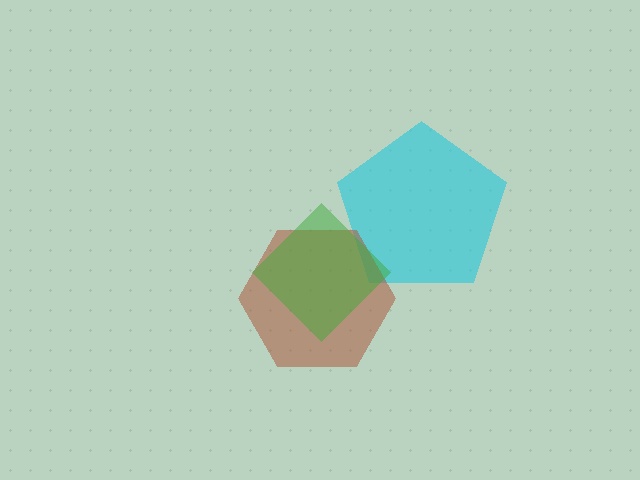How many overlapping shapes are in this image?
There are 3 overlapping shapes in the image.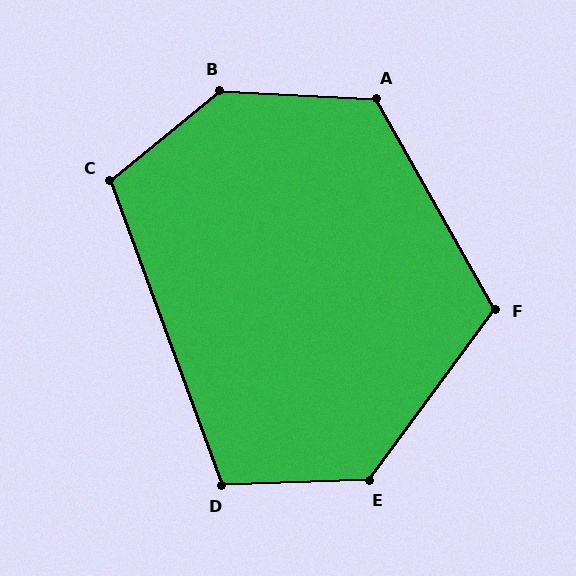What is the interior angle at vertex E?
Approximately 129 degrees (obtuse).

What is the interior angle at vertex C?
Approximately 109 degrees (obtuse).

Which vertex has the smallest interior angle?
D, at approximately 108 degrees.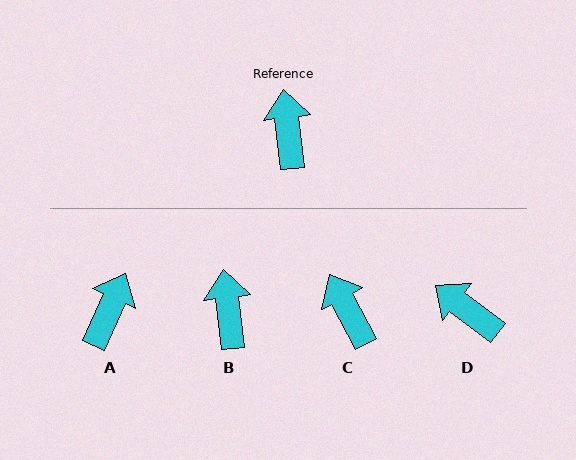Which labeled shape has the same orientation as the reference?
B.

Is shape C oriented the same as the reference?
No, it is off by about 21 degrees.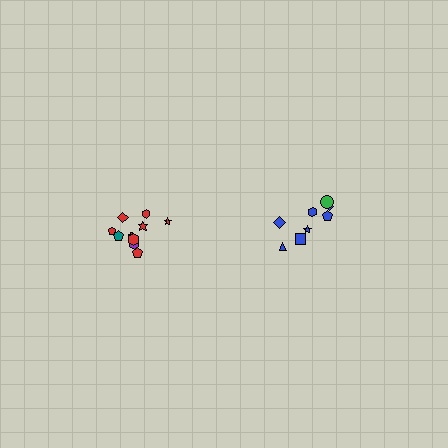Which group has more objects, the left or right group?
The left group.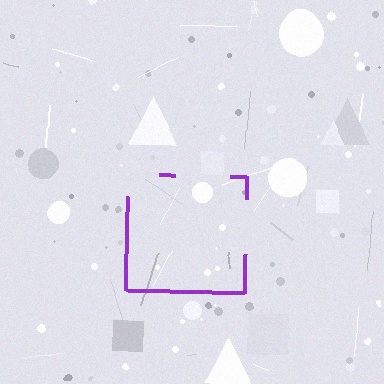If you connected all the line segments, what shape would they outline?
They would outline a square.